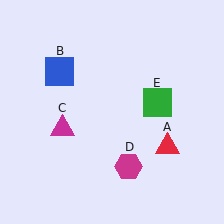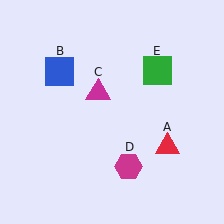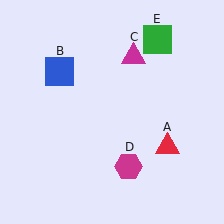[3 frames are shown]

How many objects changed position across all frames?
2 objects changed position: magenta triangle (object C), green square (object E).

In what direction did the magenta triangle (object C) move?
The magenta triangle (object C) moved up and to the right.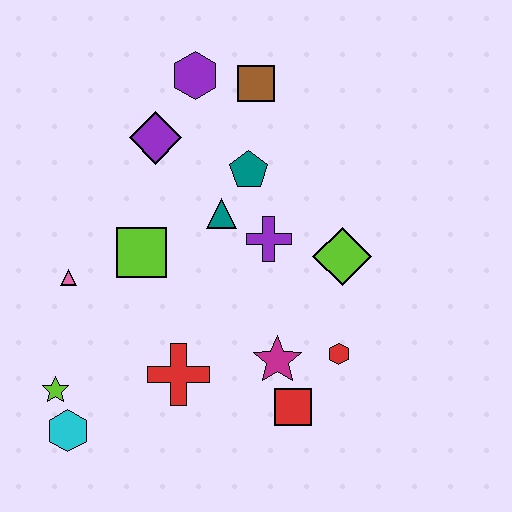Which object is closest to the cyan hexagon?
The lime star is closest to the cyan hexagon.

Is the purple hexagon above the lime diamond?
Yes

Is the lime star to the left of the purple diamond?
Yes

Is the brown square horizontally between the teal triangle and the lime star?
No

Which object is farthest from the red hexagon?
The purple hexagon is farthest from the red hexagon.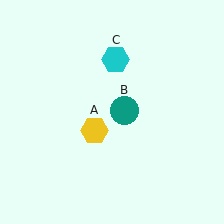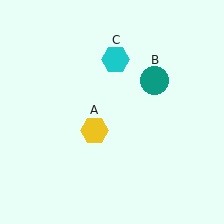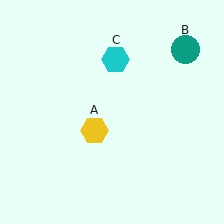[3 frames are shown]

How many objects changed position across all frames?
1 object changed position: teal circle (object B).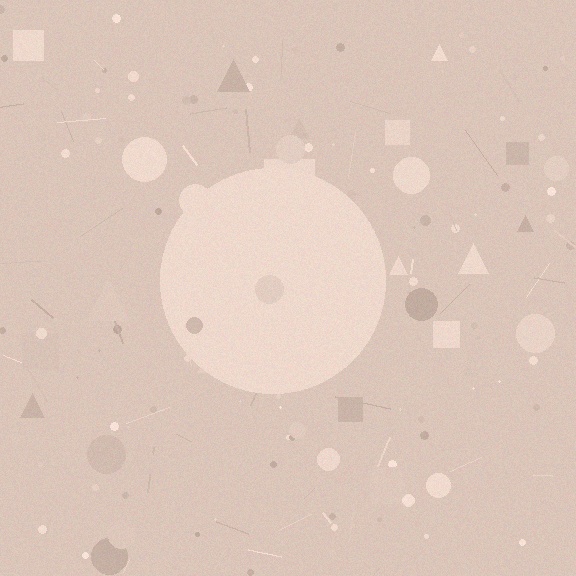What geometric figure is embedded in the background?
A circle is embedded in the background.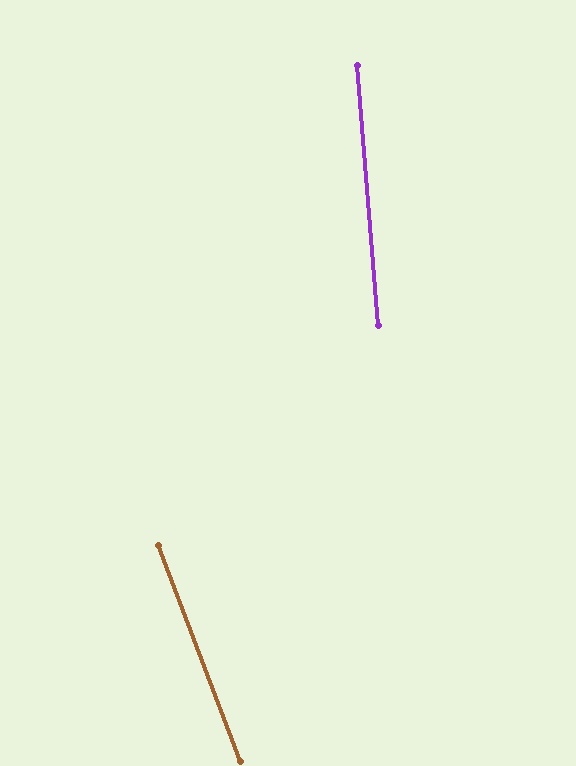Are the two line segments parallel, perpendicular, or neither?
Neither parallel nor perpendicular — they differ by about 16°.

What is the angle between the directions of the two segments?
Approximately 16 degrees.